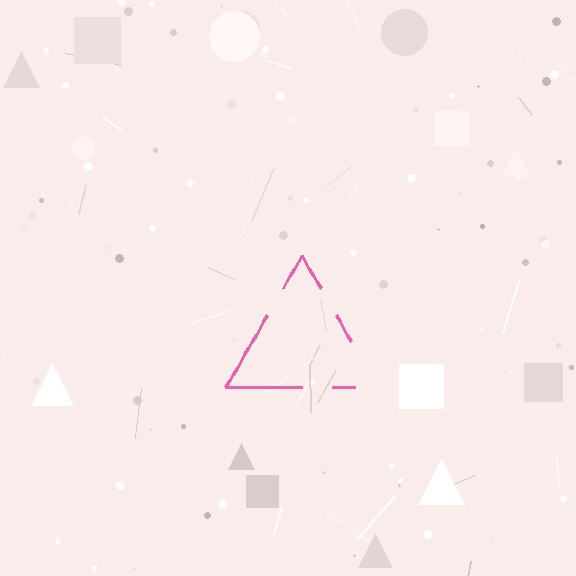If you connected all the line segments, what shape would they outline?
They would outline a triangle.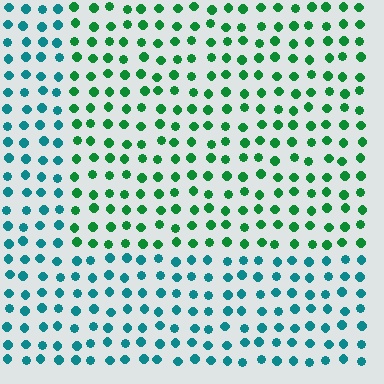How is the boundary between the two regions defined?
The boundary is defined purely by a slight shift in hue (about 44 degrees). Spacing, size, and orientation are identical on both sides.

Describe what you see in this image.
The image is filled with small teal elements in a uniform arrangement. A rectangle-shaped region is visible where the elements are tinted to a slightly different hue, forming a subtle color boundary.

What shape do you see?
I see a rectangle.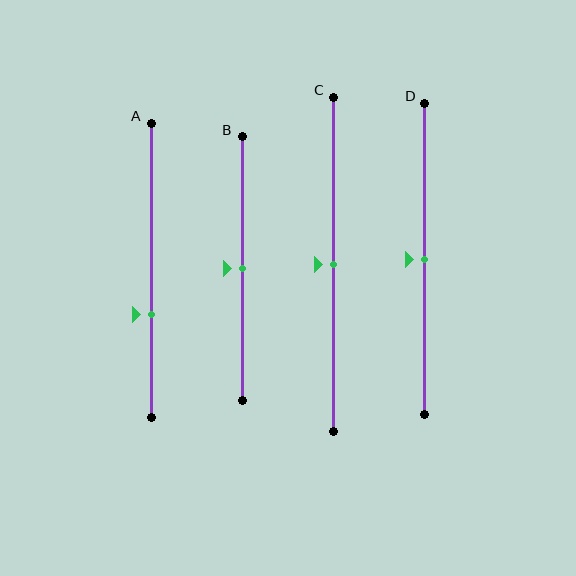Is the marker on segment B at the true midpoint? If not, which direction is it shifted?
Yes, the marker on segment B is at the true midpoint.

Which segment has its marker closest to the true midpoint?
Segment B has its marker closest to the true midpoint.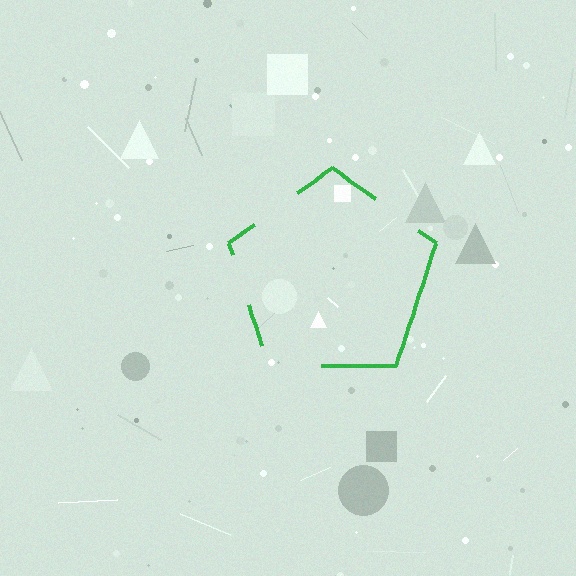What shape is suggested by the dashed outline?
The dashed outline suggests a pentagon.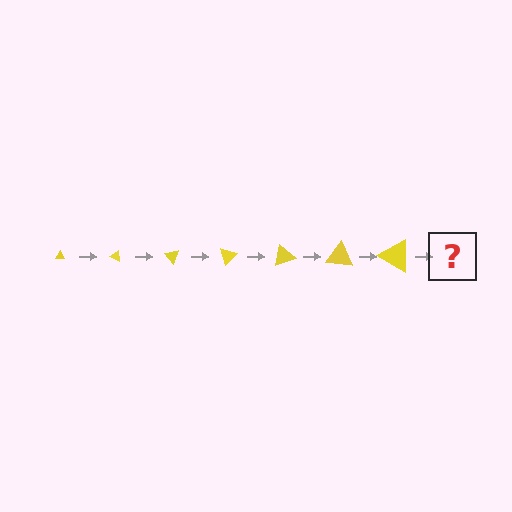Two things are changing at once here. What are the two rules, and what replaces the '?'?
The two rules are that the triangle grows larger each step and it rotates 25 degrees each step. The '?' should be a triangle, larger than the previous one and rotated 175 degrees from the start.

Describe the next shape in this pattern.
It should be a triangle, larger than the previous one and rotated 175 degrees from the start.